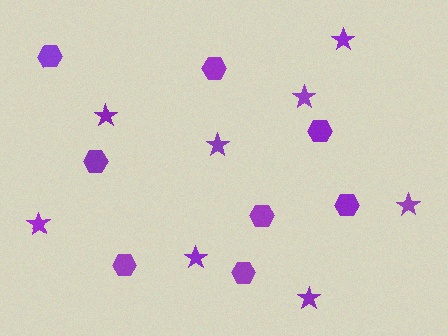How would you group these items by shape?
There are 2 groups: one group of hexagons (8) and one group of stars (8).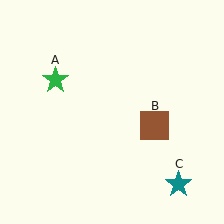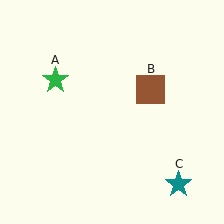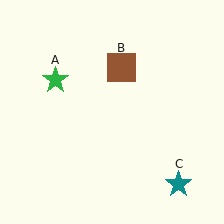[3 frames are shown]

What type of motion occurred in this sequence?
The brown square (object B) rotated counterclockwise around the center of the scene.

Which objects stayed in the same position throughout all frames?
Green star (object A) and teal star (object C) remained stationary.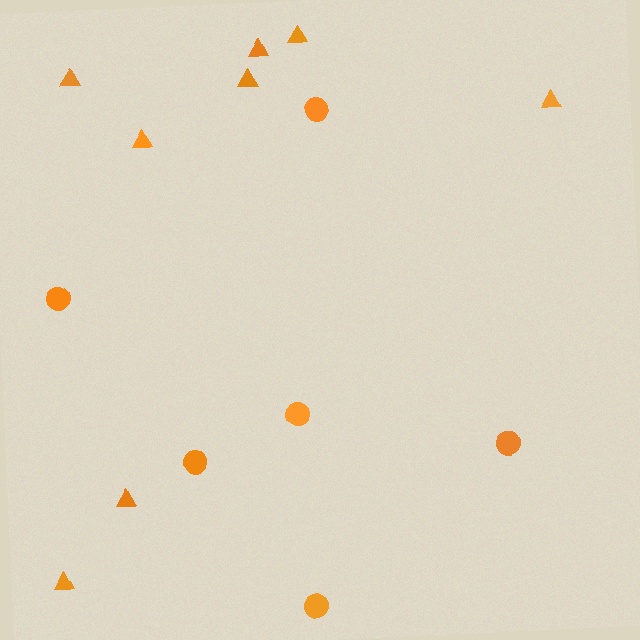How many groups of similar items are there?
There are 2 groups: one group of circles (6) and one group of triangles (8).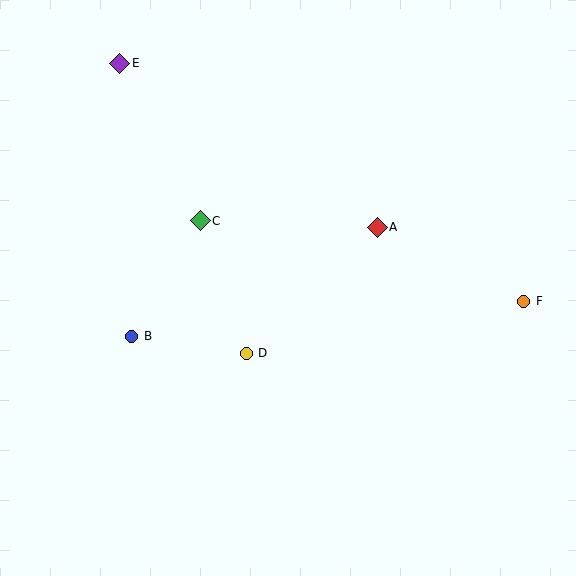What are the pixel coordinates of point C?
Point C is at (200, 221).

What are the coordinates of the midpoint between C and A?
The midpoint between C and A is at (289, 224).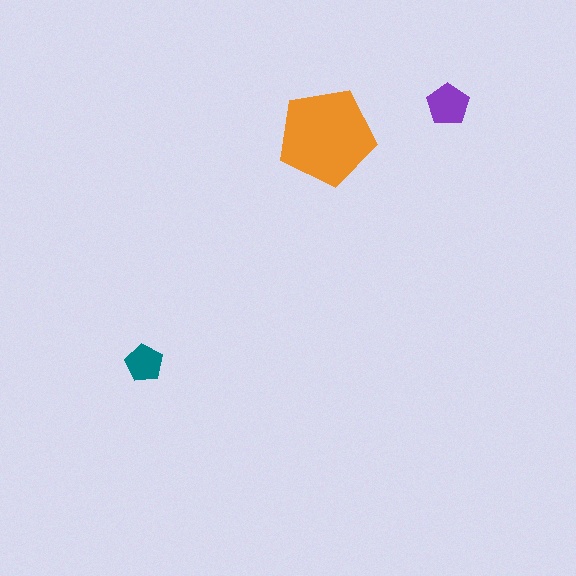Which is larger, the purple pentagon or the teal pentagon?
The purple one.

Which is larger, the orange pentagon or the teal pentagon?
The orange one.